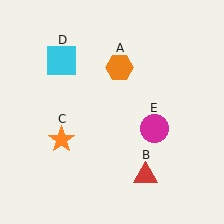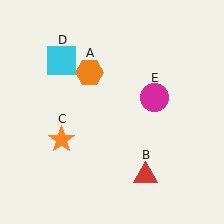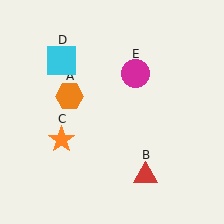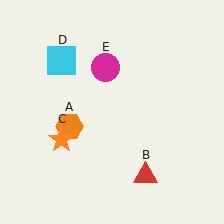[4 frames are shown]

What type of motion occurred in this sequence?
The orange hexagon (object A), magenta circle (object E) rotated counterclockwise around the center of the scene.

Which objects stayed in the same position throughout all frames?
Red triangle (object B) and orange star (object C) and cyan square (object D) remained stationary.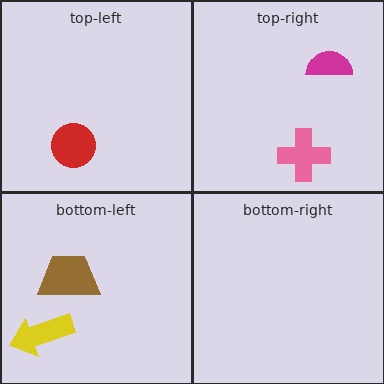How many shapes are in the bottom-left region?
2.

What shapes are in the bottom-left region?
The brown trapezoid, the yellow arrow.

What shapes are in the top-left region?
The red circle.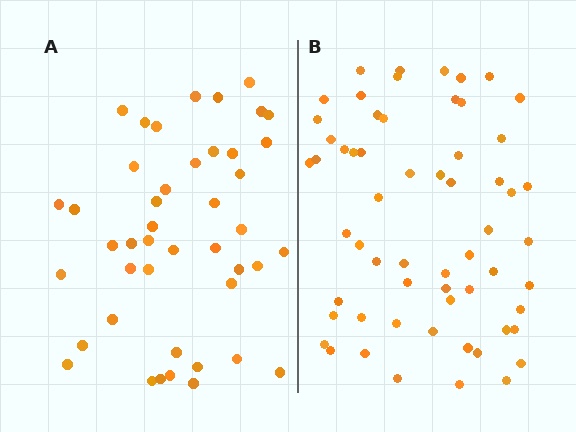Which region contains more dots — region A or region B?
Region B (the right region) has more dots.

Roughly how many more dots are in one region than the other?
Region B has approximately 15 more dots than region A.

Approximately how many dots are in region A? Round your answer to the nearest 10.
About 40 dots. (The exact count is 44, which rounds to 40.)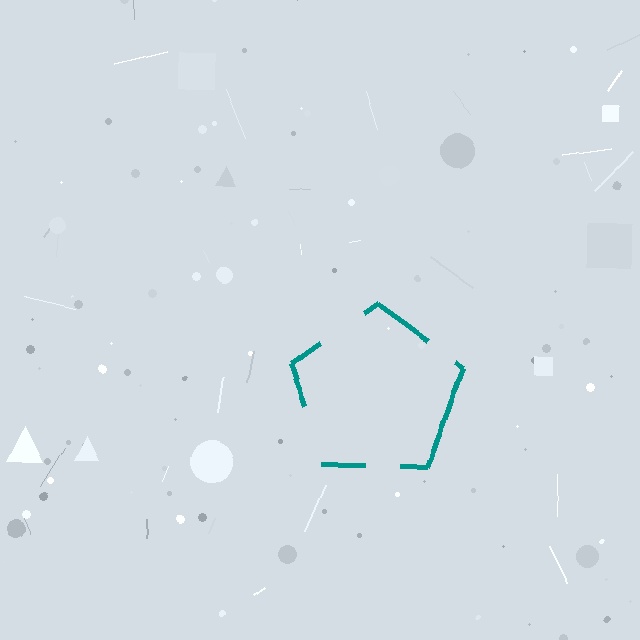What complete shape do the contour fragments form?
The contour fragments form a pentagon.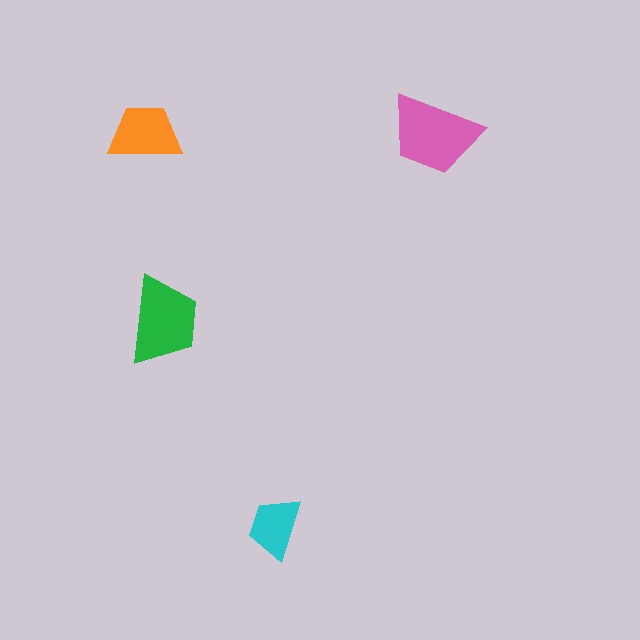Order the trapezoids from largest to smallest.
the pink one, the green one, the orange one, the cyan one.